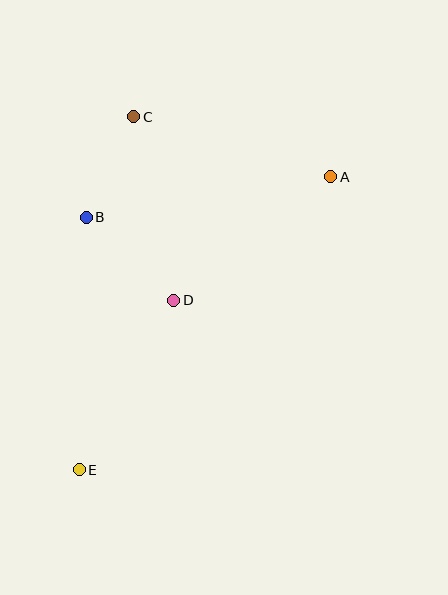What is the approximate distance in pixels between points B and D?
The distance between B and D is approximately 120 pixels.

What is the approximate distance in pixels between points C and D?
The distance between C and D is approximately 188 pixels.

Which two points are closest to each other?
Points B and C are closest to each other.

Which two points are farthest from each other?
Points A and E are farthest from each other.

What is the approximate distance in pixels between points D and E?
The distance between D and E is approximately 194 pixels.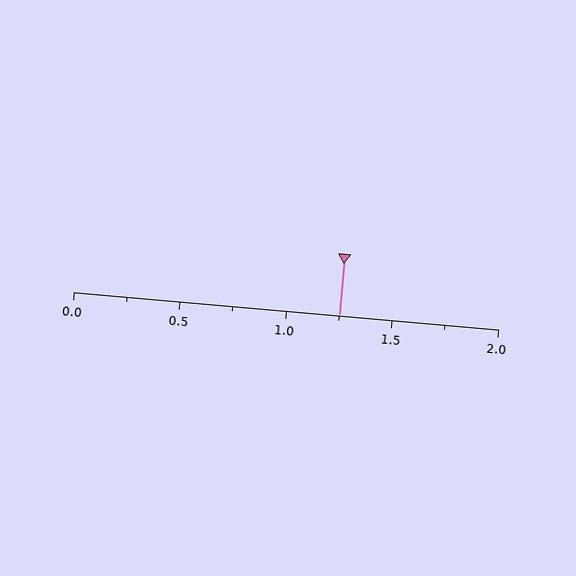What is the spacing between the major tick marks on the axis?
The major ticks are spaced 0.5 apart.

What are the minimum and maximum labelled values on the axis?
The axis runs from 0.0 to 2.0.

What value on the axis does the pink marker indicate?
The marker indicates approximately 1.25.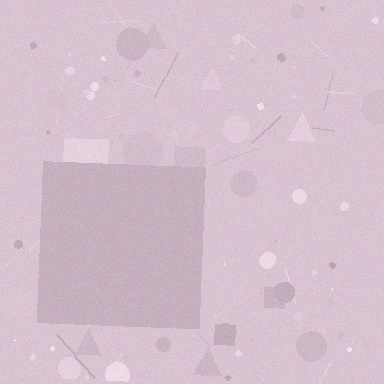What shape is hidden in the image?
A square is hidden in the image.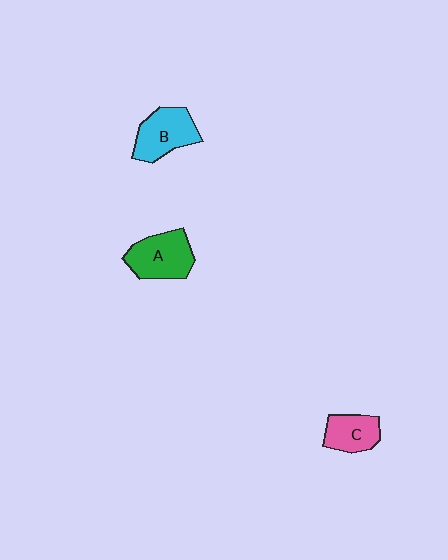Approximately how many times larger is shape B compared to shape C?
Approximately 1.3 times.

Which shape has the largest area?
Shape A (green).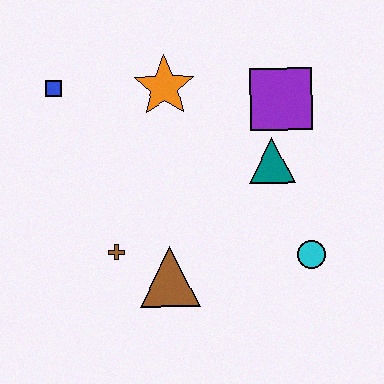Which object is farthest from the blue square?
The cyan circle is farthest from the blue square.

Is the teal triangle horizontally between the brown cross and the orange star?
No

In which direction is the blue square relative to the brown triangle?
The blue square is above the brown triangle.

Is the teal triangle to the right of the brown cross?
Yes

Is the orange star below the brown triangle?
No